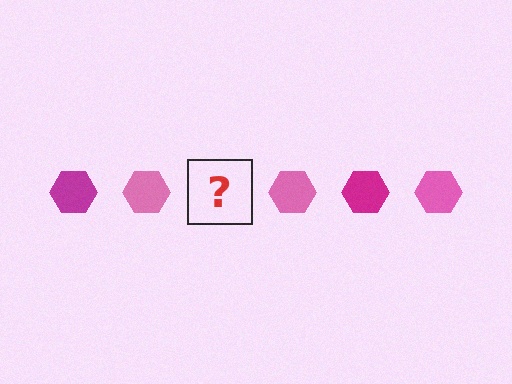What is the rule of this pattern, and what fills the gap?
The rule is that the pattern cycles through magenta, pink hexagons. The gap should be filled with a magenta hexagon.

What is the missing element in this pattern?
The missing element is a magenta hexagon.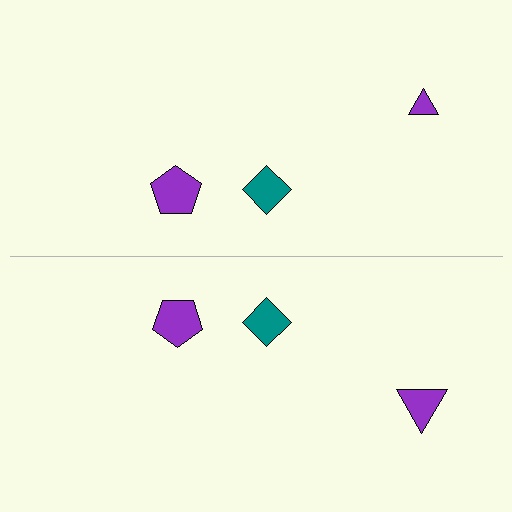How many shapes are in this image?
There are 6 shapes in this image.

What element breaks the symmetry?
The purple triangle on the bottom side has a different size than its mirror counterpart.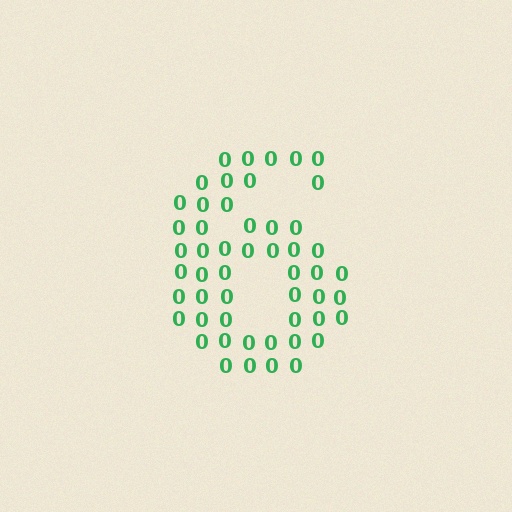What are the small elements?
The small elements are digit 0's.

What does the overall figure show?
The overall figure shows the digit 6.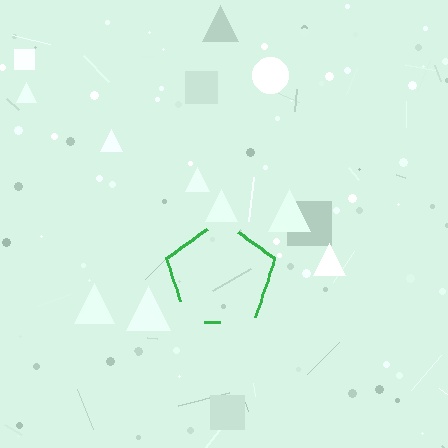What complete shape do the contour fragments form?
The contour fragments form a pentagon.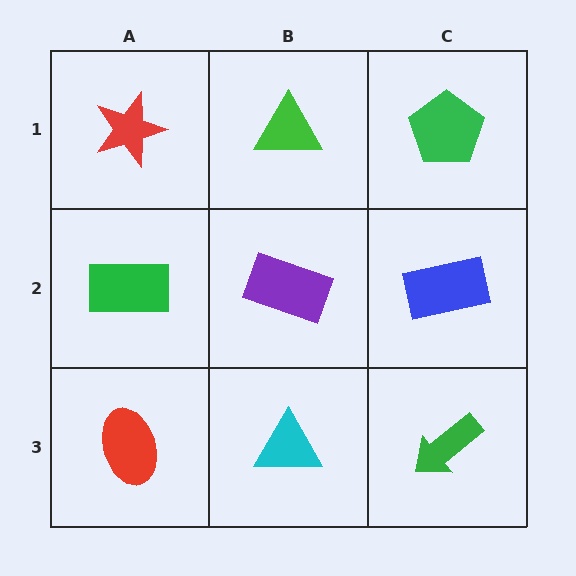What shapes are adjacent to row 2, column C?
A green pentagon (row 1, column C), a green arrow (row 3, column C), a purple rectangle (row 2, column B).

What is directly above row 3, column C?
A blue rectangle.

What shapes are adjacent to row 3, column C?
A blue rectangle (row 2, column C), a cyan triangle (row 3, column B).